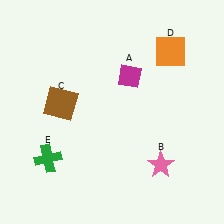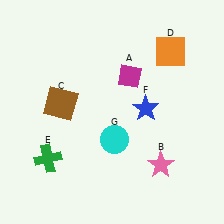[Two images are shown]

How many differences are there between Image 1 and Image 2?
There are 2 differences between the two images.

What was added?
A blue star (F), a cyan circle (G) were added in Image 2.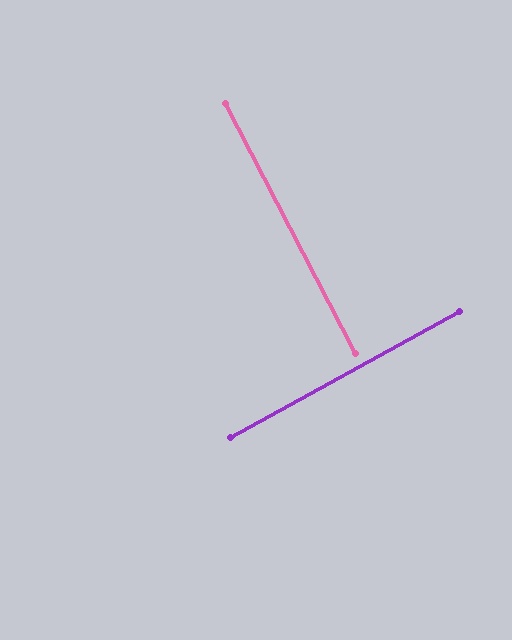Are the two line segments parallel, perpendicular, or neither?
Perpendicular — they meet at approximately 89°.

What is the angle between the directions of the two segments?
Approximately 89 degrees.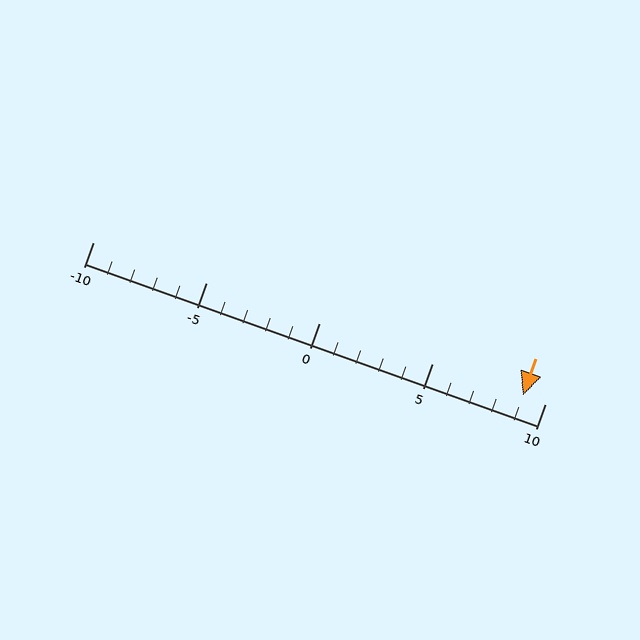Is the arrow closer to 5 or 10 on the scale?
The arrow is closer to 10.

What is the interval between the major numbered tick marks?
The major tick marks are spaced 5 units apart.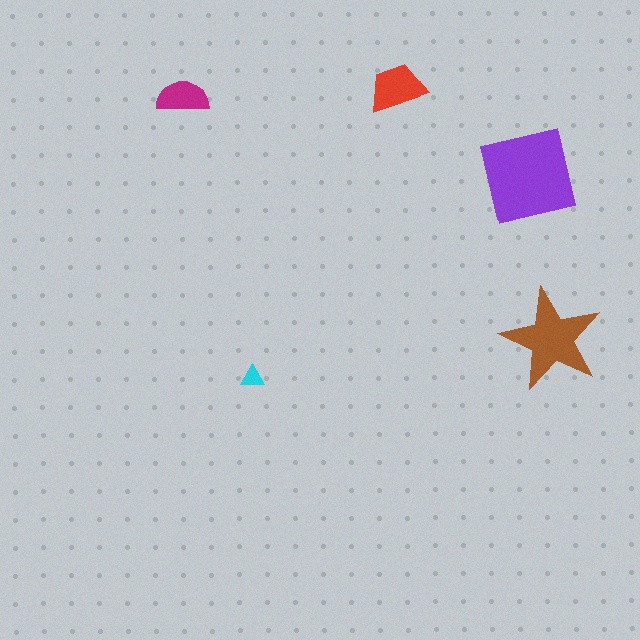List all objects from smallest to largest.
The cyan triangle, the magenta semicircle, the red trapezoid, the brown star, the purple square.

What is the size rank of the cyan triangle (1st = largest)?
5th.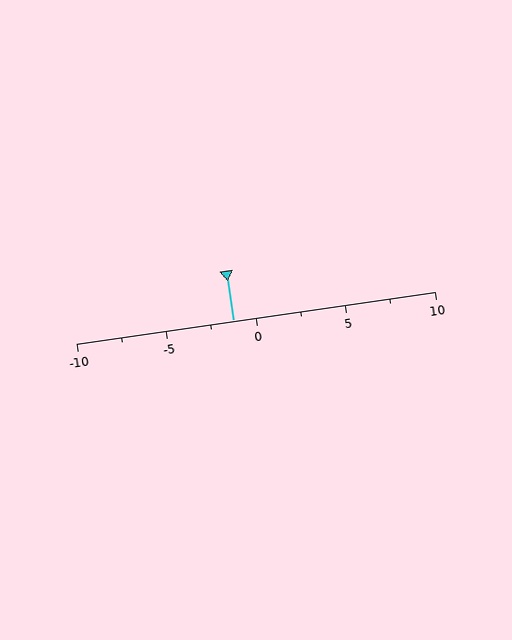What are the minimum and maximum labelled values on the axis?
The axis runs from -10 to 10.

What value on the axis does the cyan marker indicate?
The marker indicates approximately -1.2.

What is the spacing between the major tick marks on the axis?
The major ticks are spaced 5 apart.